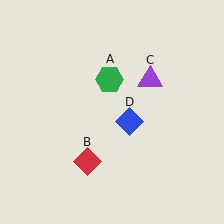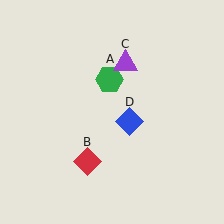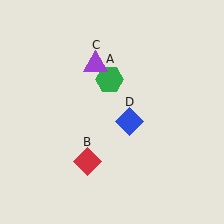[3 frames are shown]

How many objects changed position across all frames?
1 object changed position: purple triangle (object C).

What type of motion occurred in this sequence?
The purple triangle (object C) rotated counterclockwise around the center of the scene.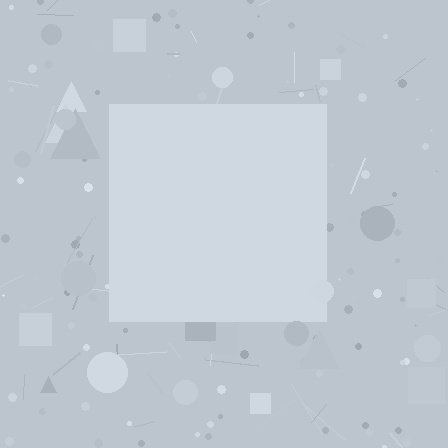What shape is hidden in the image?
A square is hidden in the image.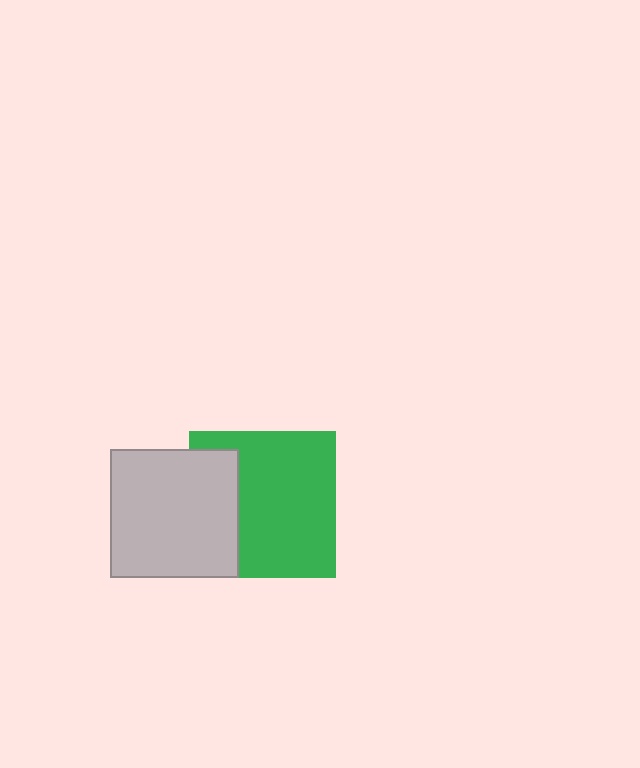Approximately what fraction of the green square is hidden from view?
Roughly 30% of the green square is hidden behind the light gray square.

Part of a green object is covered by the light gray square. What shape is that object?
It is a square.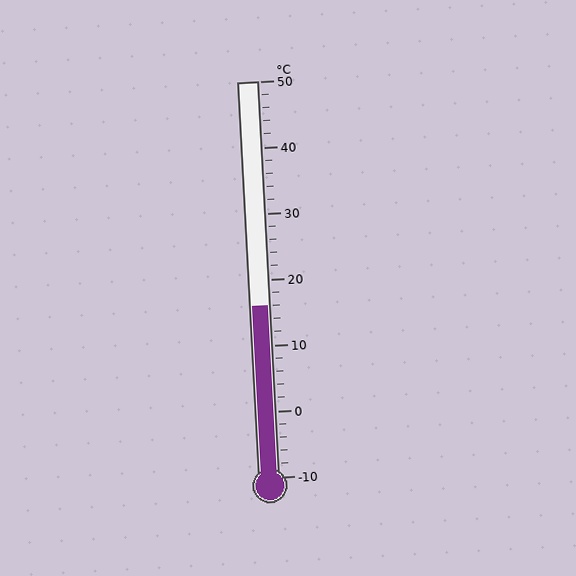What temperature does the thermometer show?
The thermometer shows approximately 16°C.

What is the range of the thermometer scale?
The thermometer scale ranges from -10°C to 50°C.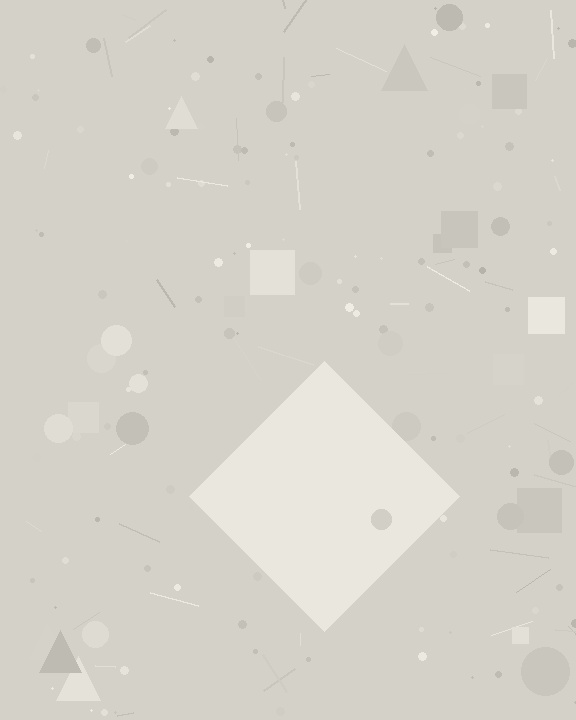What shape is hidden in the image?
A diamond is hidden in the image.